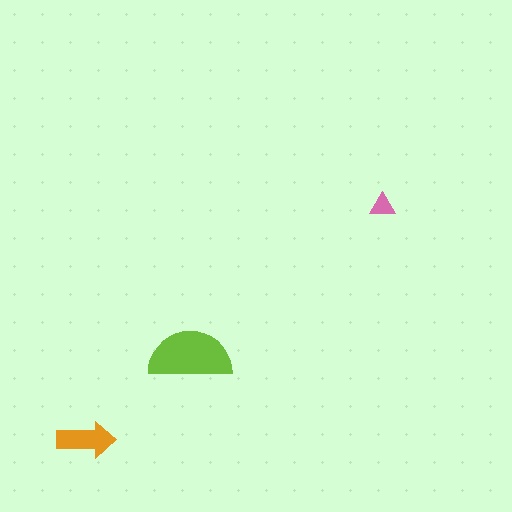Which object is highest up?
The pink triangle is topmost.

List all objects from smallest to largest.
The pink triangle, the orange arrow, the lime semicircle.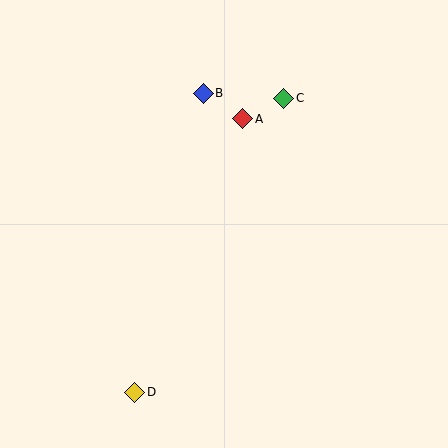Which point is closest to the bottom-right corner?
Point D is closest to the bottom-right corner.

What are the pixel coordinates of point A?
Point A is at (243, 119).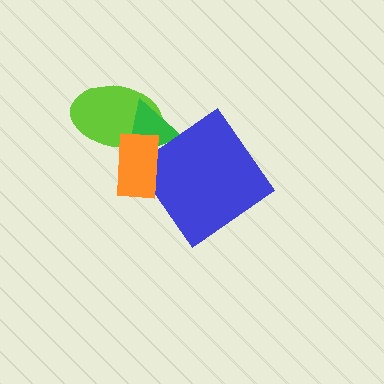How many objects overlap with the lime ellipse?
2 objects overlap with the lime ellipse.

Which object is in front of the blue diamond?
The orange rectangle is in front of the blue diamond.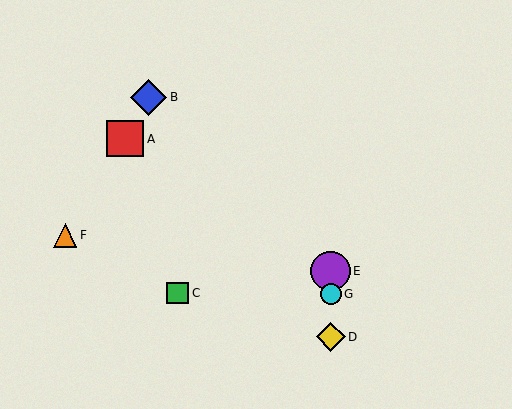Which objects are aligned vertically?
Objects D, E, G are aligned vertically.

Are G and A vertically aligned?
No, G is at x≈331 and A is at x≈125.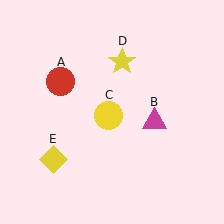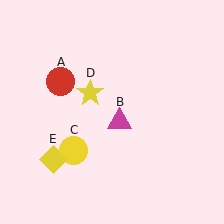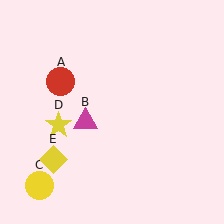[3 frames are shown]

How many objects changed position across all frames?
3 objects changed position: magenta triangle (object B), yellow circle (object C), yellow star (object D).